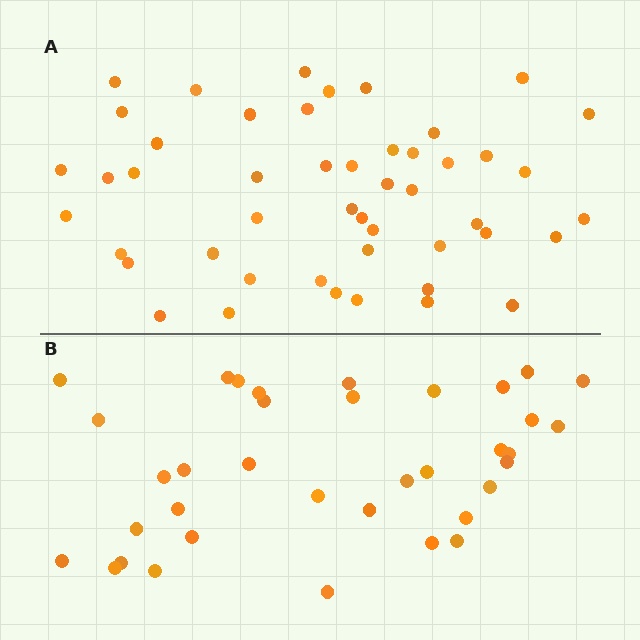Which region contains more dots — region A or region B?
Region A (the top region) has more dots.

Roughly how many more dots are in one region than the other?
Region A has roughly 12 or so more dots than region B.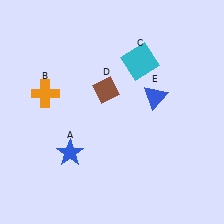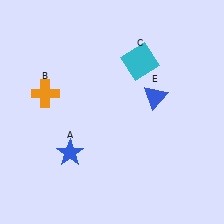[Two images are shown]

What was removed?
The brown diamond (D) was removed in Image 2.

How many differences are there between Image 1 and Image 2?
There is 1 difference between the two images.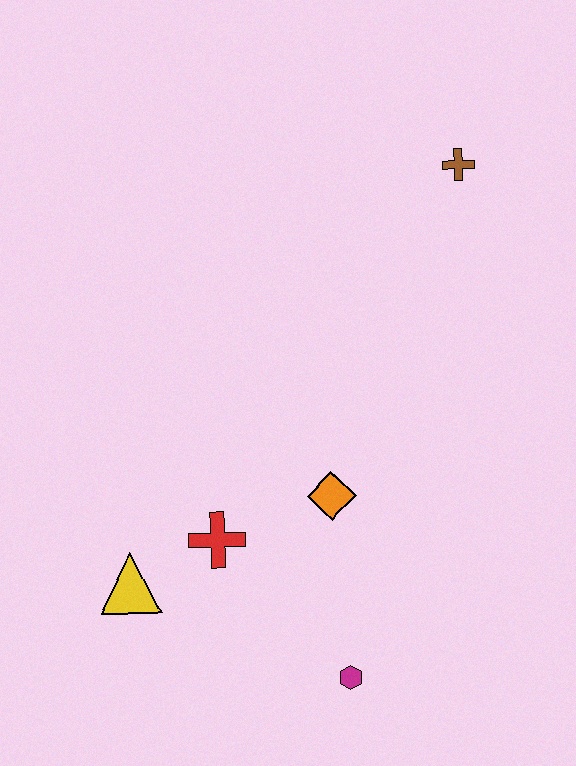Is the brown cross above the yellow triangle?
Yes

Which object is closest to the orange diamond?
The red cross is closest to the orange diamond.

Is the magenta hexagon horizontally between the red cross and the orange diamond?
No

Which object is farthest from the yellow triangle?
The brown cross is farthest from the yellow triangle.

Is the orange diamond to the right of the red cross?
Yes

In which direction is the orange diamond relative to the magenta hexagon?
The orange diamond is above the magenta hexagon.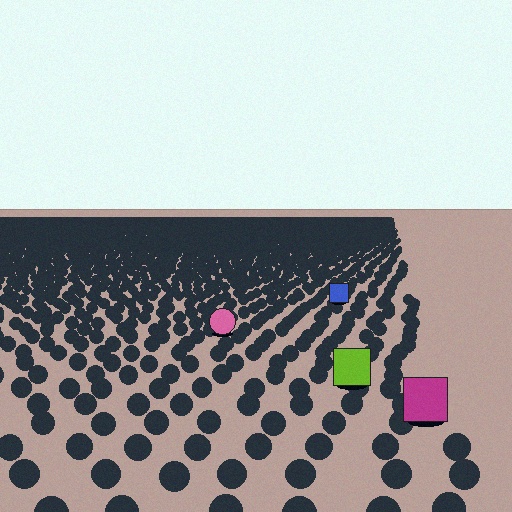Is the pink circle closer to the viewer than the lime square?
No. The lime square is closer — you can tell from the texture gradient: the ground texture is coarser near it.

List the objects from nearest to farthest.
From nearest to farthest: the magenta square, the lime square, the pink circle, the blue square.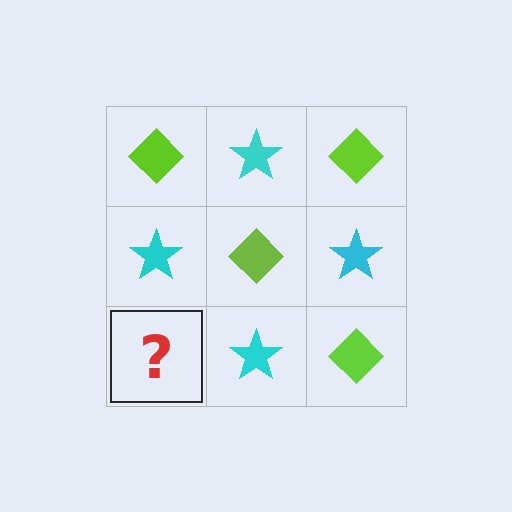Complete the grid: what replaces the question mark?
The question mark should be replaced with a lime diamond.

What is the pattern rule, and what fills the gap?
The rule is that it alternates lime diamond and cyan star in a checkerboard pattern. The gap should be filled with a lime diamond.